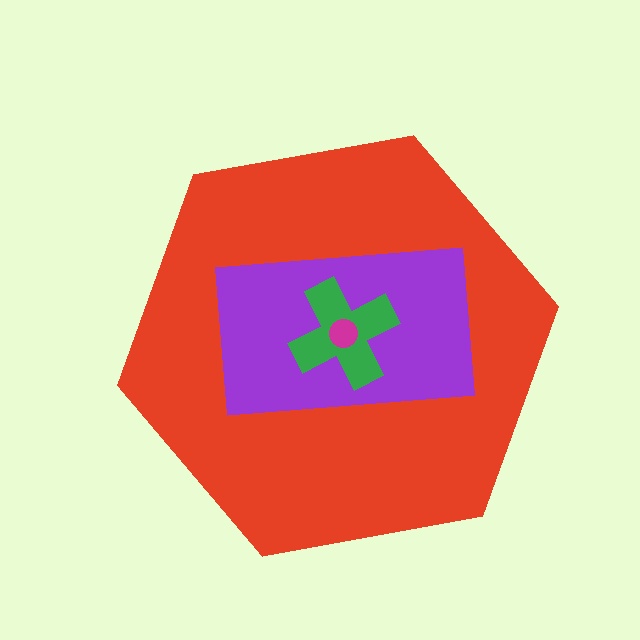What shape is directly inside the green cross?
The magenta circle.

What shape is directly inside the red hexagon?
The purple rectangle.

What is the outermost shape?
The red hexagon.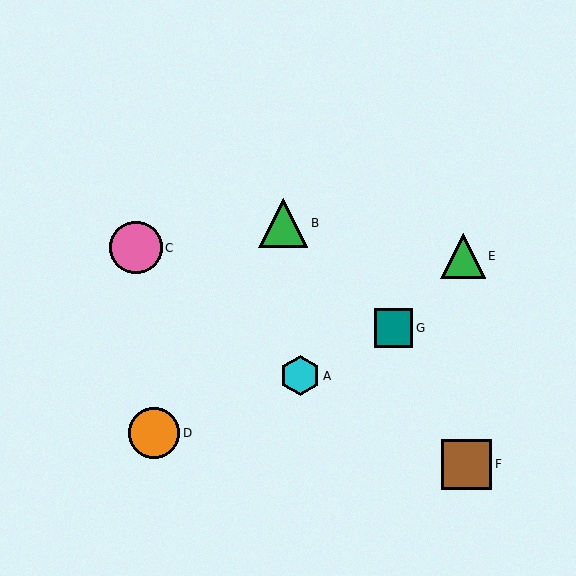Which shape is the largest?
The pink circle (labeled C) is the largest.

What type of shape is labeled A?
Shape A is a cyan hexagon.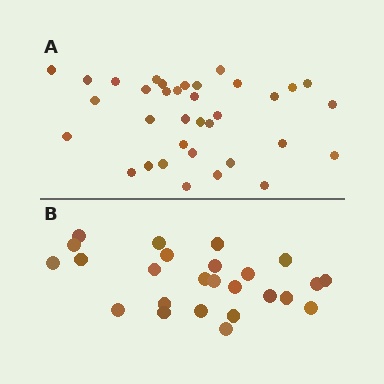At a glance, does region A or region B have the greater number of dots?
Region A (the top region) has more dots.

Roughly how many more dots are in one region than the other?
Region A has roughly 10 or so more dots than region B.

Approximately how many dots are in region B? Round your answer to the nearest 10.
About 20 dots. (The exact count is 25, which rounds to 20.)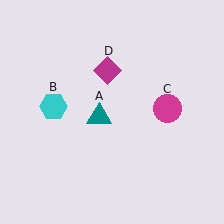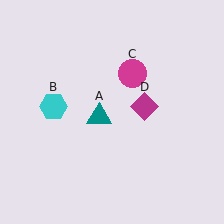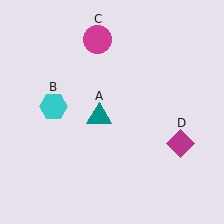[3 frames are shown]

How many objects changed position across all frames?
2 objects changed position: magenta circle (object C), magenta diamond (object D).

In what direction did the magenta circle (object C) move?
The magenta circle (object C) moved up and to the left.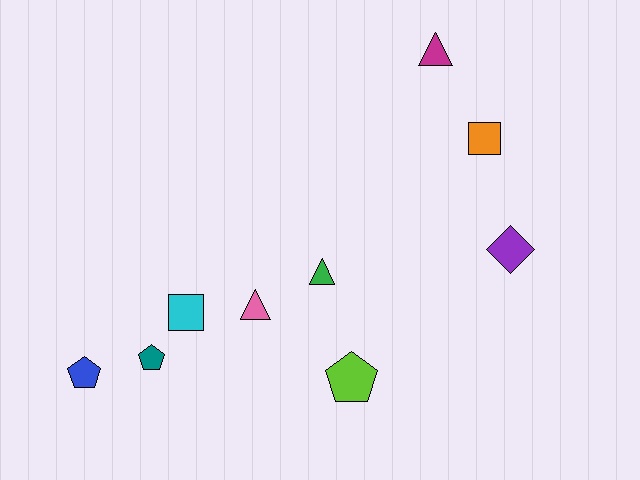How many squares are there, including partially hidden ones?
There are 2 squares.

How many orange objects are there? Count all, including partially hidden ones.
There is 1 orange object.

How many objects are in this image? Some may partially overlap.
There are 9 objects.